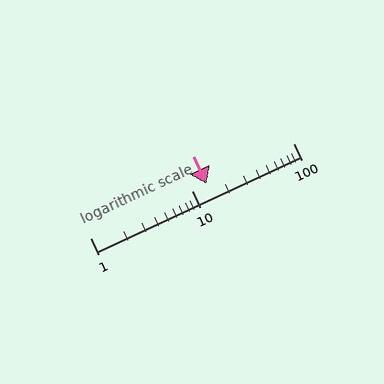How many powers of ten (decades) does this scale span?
The scale spans 2 decades, from 1 to 100.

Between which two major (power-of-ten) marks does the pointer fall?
The pointer is between 10 and 100.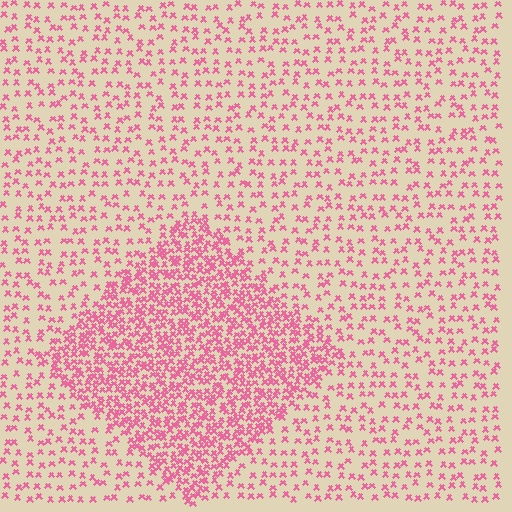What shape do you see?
I see a diamond.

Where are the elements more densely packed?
The elements are more densely packed inside the diamond boundary.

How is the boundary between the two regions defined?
The boundary is defined by a change in element density (approximately 2.5x ratio). All elements are the same color, size, and shape.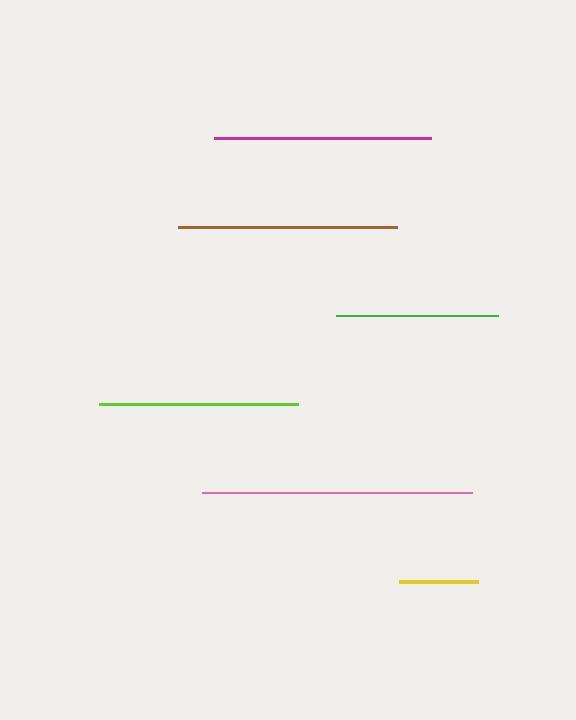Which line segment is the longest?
The pink line is the longest at approximately 270 pixels.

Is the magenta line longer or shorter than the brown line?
The brown line is longer than the magenta line.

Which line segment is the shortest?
The yellow line is the shortest at approximately 79 pixels.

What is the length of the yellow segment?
The yellow segment is approximately 79 pixels long.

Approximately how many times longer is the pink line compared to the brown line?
The pink line is approximately 1.2 times the length of the brown line.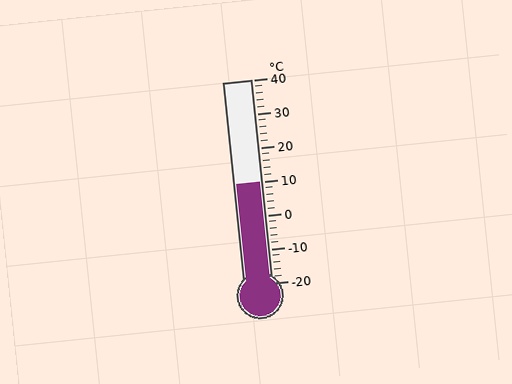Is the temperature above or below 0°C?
The temperature is above 0°C.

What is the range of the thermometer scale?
The thermometer scale ranges from -20°C to 40°C.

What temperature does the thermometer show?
The thermometer shows approximately 10°C.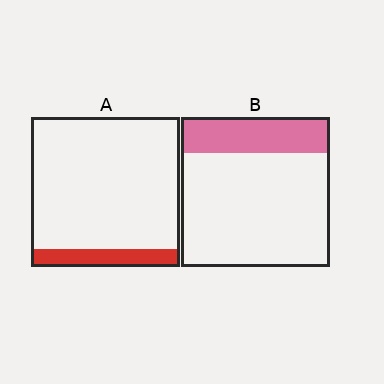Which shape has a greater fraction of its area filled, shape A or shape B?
Shape B.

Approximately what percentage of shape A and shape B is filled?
A is approximately 10% and B is approximately 25%.